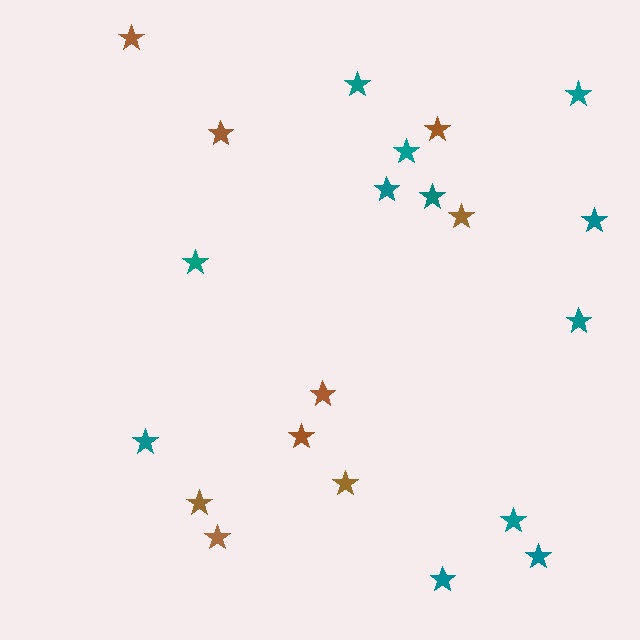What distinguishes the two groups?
There are 2 groups: one group of brown stars (9) and one group of teal stars (12).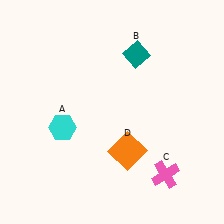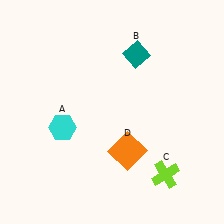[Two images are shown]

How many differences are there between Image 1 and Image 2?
There is 1 difference between the two images.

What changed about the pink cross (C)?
In Image 1, C is pink. In Image 2, it changed to lime.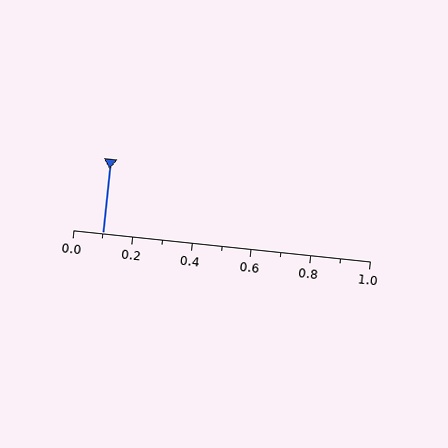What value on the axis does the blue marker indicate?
The marker indicates approximately 0.1.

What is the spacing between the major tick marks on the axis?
The major ticks are spaced 0.2 apart.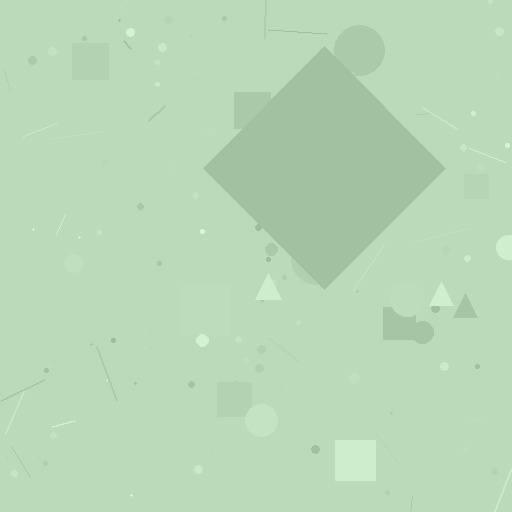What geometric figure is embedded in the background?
A diamond is embedded in the background.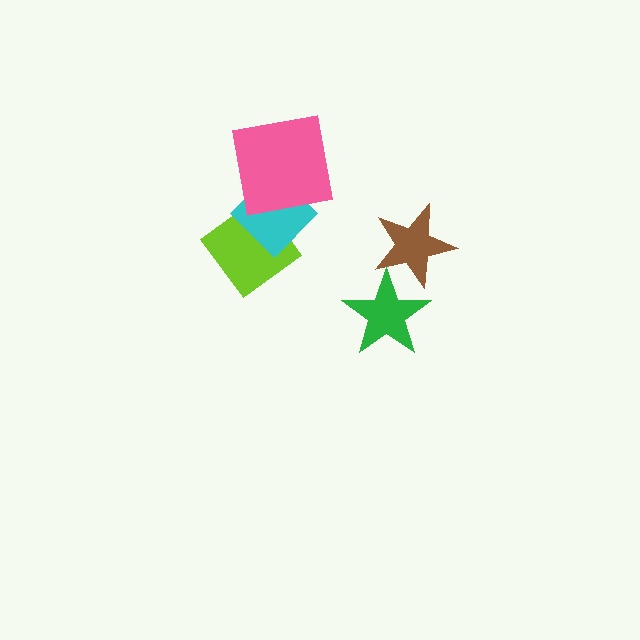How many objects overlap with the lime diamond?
1 object overlaps with the lime diamond.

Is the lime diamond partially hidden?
Yes, it is partially covered by another shape.